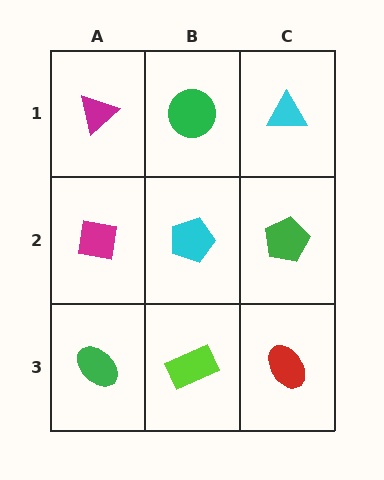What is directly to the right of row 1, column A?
A green circle.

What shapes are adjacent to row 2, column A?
A magenta triangle (row 1, column A), a green ellipse (row 3, column A), a cyan pentagon (row 2, column B).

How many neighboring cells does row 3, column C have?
2.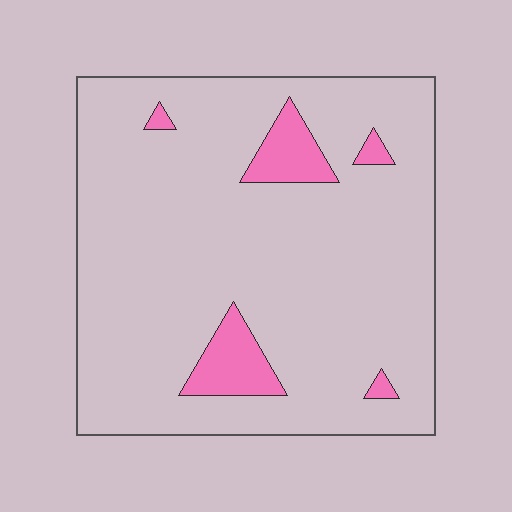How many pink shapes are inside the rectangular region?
5.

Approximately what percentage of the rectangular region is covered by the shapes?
Approximately 10%.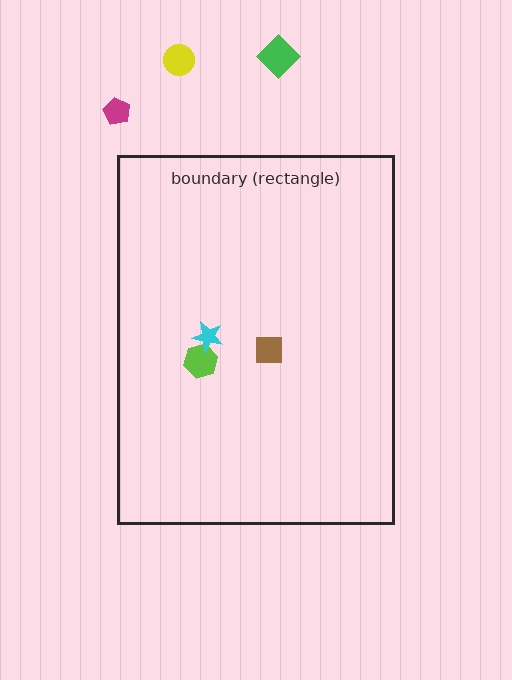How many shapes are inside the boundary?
3 inside, 3 outside.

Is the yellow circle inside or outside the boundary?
Outside.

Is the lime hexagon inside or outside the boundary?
Inside.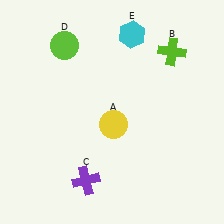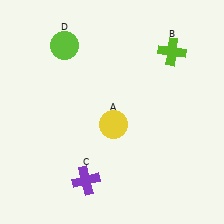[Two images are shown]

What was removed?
The cyan hexagon (E) was removed in Image 2.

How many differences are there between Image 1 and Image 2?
There is 1 difference between the two images.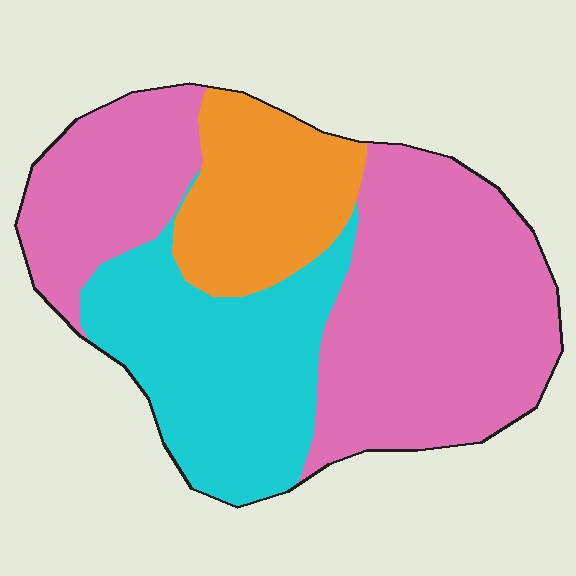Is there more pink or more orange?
Pink.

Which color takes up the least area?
Orange, at roughly 20%.